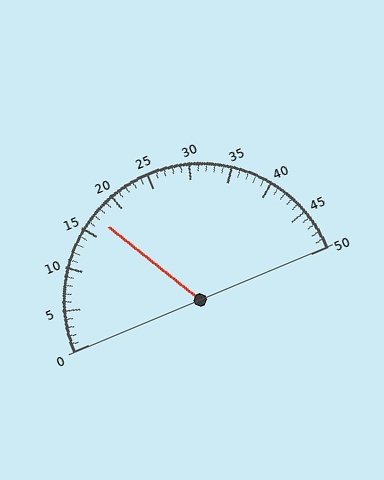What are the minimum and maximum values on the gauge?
The gauge ranges from 0 to 50.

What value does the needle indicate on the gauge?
The needle indicates approximately 17.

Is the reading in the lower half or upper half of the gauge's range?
The reading is in the lower half of the range (0 to 50).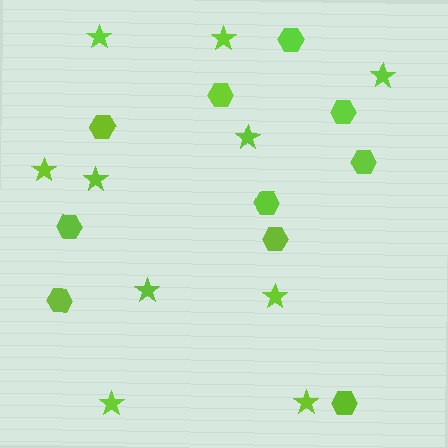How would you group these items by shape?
There are 2 groups: one group of hexagons (10) and one group of stars (10).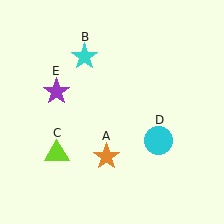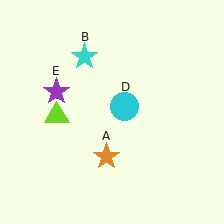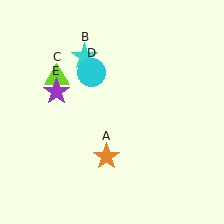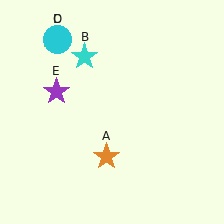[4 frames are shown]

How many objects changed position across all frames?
2 objects changed position: lime triangle (object C), cyan circle (object D).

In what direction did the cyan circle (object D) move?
The cyan circle (object D) moved up and to the left.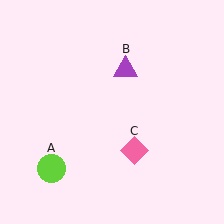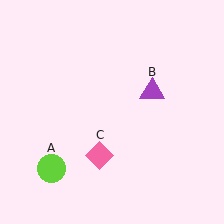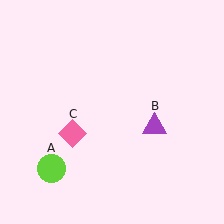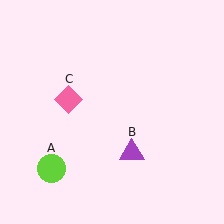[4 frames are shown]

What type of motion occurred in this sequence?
The purple triangle (object B), pink diamond (object C) rotated clockwise around the center of the scene.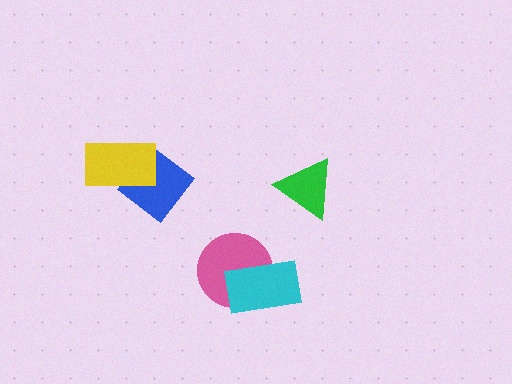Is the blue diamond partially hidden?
Yes, it is partially covered by another shape.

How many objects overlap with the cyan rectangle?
1 object overlaps with the cyan rectangle.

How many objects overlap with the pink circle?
1 object overlaps with the pink circle.